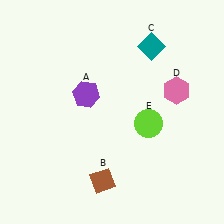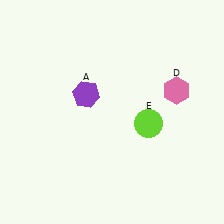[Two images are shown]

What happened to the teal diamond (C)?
The teal diamond (C) was removed in Image 2. It was in the top-right area of Image 1.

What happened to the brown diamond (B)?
The brown diamond (B) was removed in Image 2. It was in the bottom-left area of Image 1.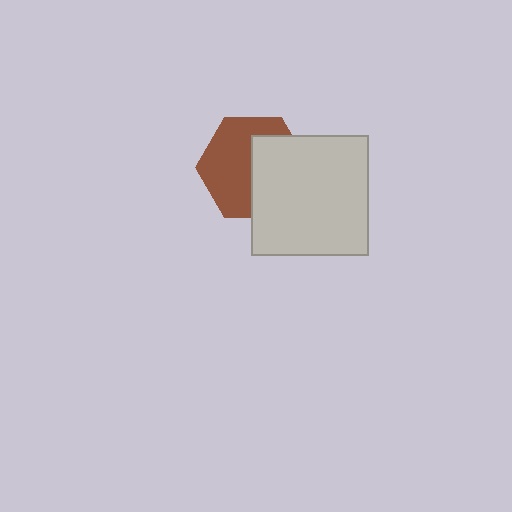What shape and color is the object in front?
The object in front is a light gray rectangle.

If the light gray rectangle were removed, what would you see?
You would see the complete brown hexagon.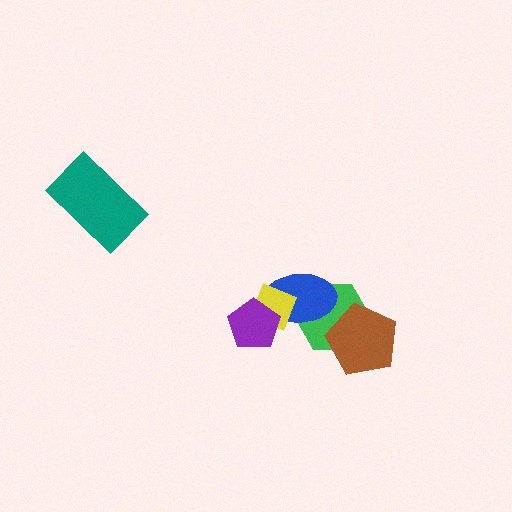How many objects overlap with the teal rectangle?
0 objects overlap with the teal rectangle.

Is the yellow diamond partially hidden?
Yes, it is partially covered by another shape.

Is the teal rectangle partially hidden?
No, no other shape covers it.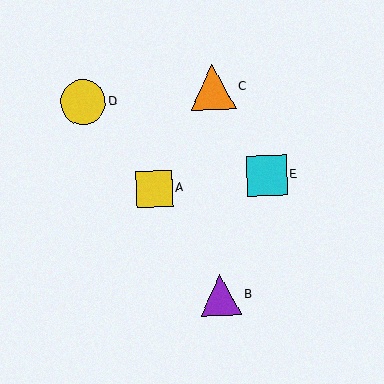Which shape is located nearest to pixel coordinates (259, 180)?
The cyan square (labeled E) at (267, 176) is nearest to that location.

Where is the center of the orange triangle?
The center of the orange triangle is at (213, 87).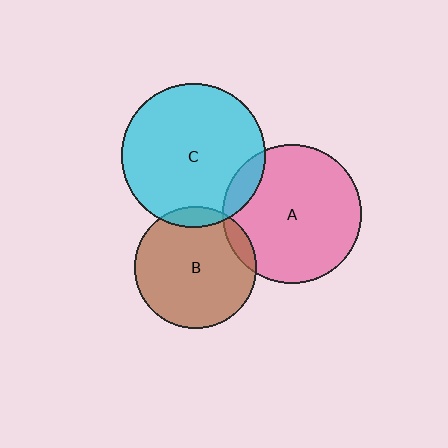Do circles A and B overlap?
Yes.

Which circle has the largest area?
Circle C (cyan).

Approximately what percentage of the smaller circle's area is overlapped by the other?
Approximately 10%.